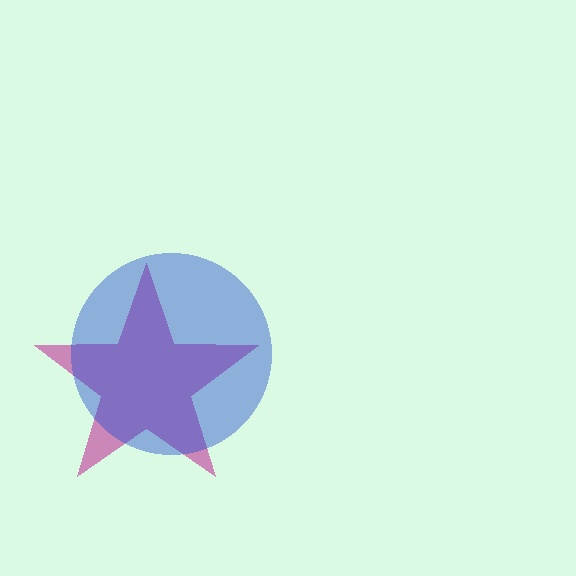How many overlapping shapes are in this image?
There are 2 overlapping shapes in the image.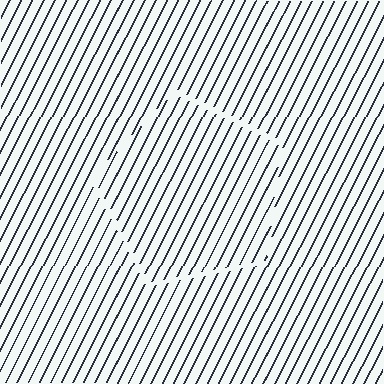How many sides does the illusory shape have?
5 sides — the line-ends trace a pentagon.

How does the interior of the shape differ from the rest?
The interior of the shape contains the same grating, shifted by half a period — the contour is defined by the phase discontinuity where line-ends from the inner and outer gratings abut.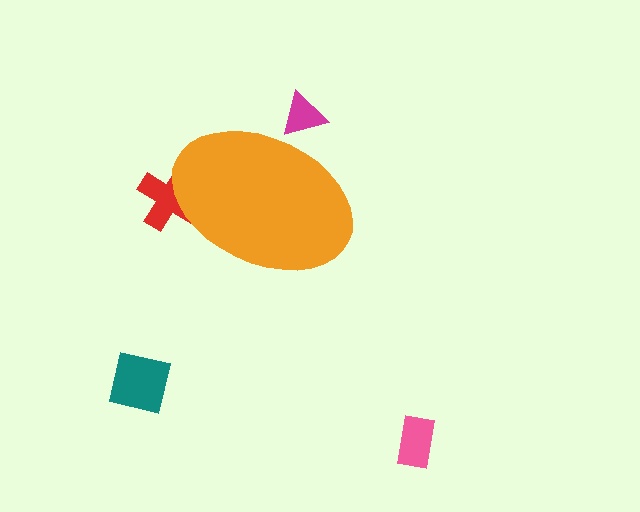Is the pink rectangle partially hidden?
No, the pink rectangle is fully visible.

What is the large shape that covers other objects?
An orange ellipse.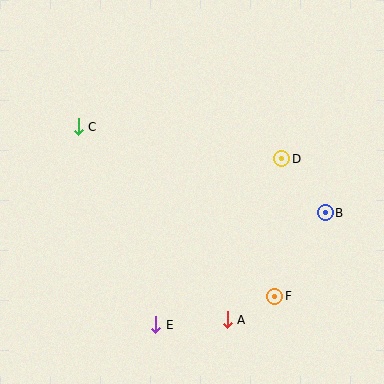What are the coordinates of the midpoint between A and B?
The midpoint between A and B is at (276, 266).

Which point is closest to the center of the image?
Point D at (282, 159) is closest to the center.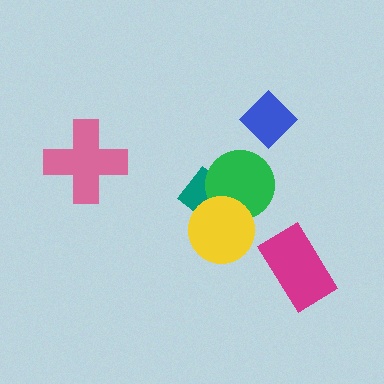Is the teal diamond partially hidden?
Yes, it is partially covered by another shape.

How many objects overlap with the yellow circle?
2 objects overlap with the yellow circle.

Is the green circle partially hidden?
Yes, it is partially covered by another shape.